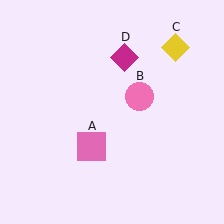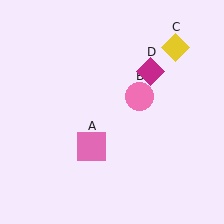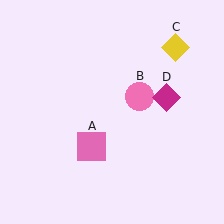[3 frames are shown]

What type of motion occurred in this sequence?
The magenta diamond (object D) rotated clockwise around the center of the scene.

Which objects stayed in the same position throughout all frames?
Pink square (object A) and pink circle (object B) and yellow diamond (object C) remained stationary.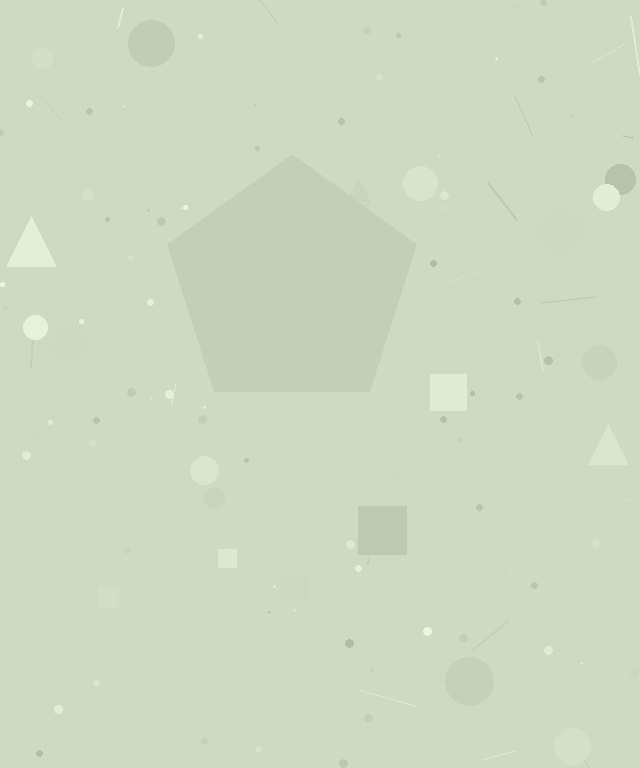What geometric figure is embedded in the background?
A pentagon is embedded in the background.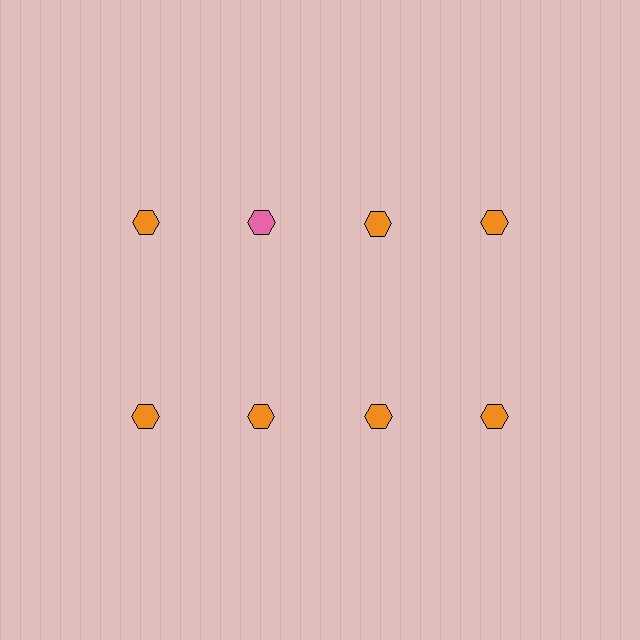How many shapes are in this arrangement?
There are 8 shapes arranged in a grid pattern.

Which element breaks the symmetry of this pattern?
The pink hexagon in the top row, second from left column breaks the symmetry. All other shapes are orange hexagons.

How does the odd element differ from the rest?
It has a different color: pink instead of orange.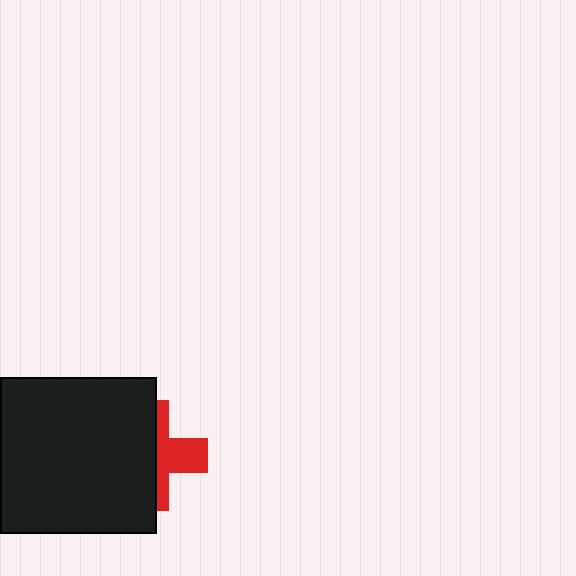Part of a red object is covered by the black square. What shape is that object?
It is a cross.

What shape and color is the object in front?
The object in front is a black square.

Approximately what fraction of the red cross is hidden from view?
Roughly 59% of the red cross is hidden behind the black square.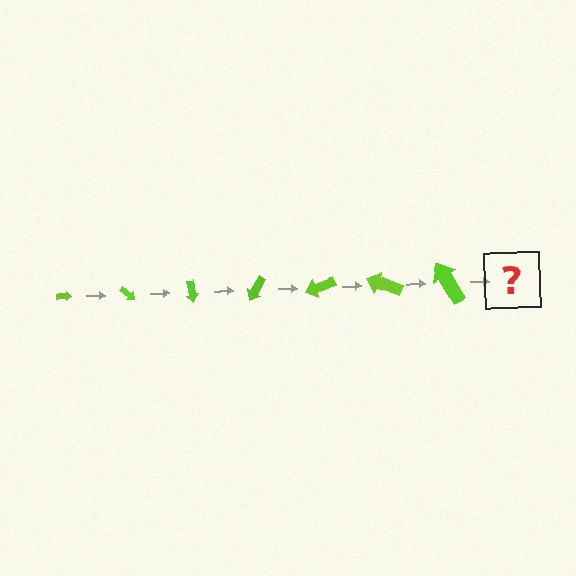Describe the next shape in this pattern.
It should be an arrow, larger than the previous one and rotated 280 degrees from the start.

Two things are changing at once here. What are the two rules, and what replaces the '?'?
The two rules are that the arrow grows larger each step and it rotates 40 degrees each step. The '?' should be an arrow, larger than the previous one and rotated 280 degrees from the start.